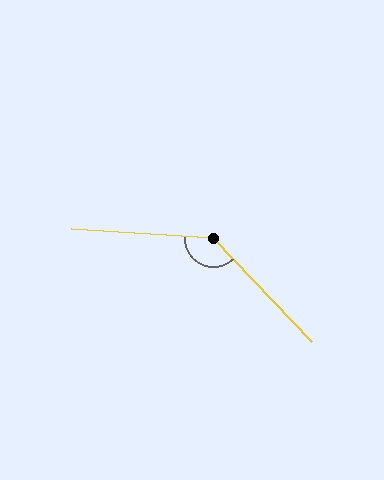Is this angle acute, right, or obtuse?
It is obtuse.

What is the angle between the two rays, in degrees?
Approximately 137 degrees.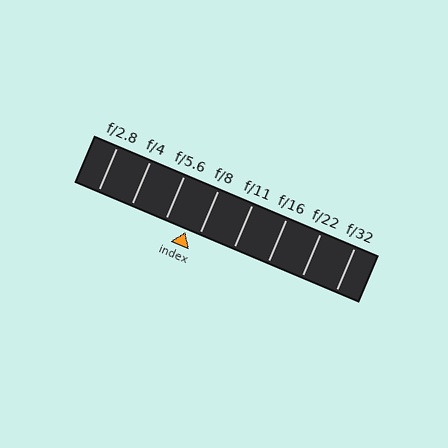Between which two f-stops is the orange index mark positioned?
The index mark is between f/5.6 and f/8.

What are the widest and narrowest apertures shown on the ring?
The widest aperture shown is f/2.8 and the narrowest is f/32.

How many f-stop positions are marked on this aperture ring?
There are 8 f-stop positions marked.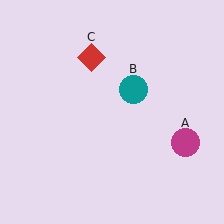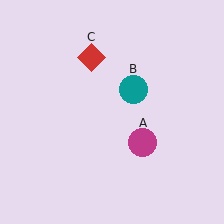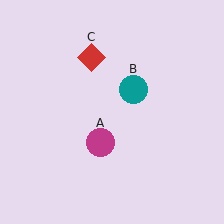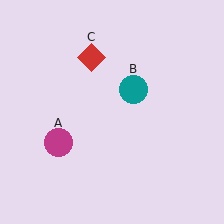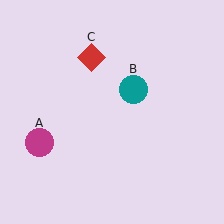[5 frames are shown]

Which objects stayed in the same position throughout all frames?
Teal circle (object B) and red diamond (object C) remained stationary.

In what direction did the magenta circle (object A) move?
The magenta circle (object A) moved left.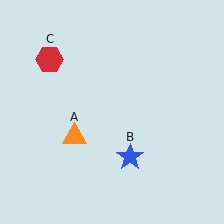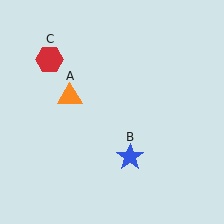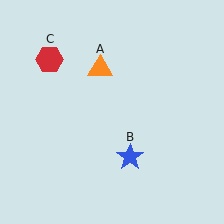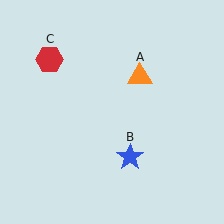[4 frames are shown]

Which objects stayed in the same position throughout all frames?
Blue star (object B) and red hexagon (object C) remained stationary.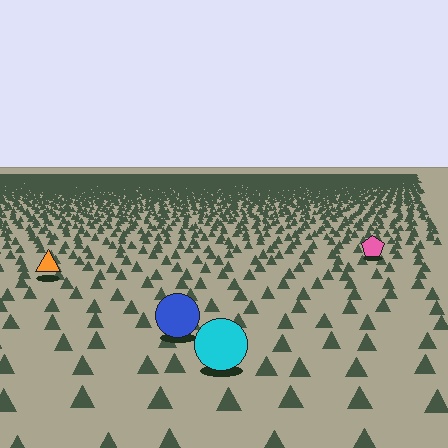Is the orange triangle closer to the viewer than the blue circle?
No. The blue circle is closer — you can tell from the texture gradient: the ground texture is coarser near it.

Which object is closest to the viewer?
The cyan circle is closest. The texture marks near it are larger and more spread out.